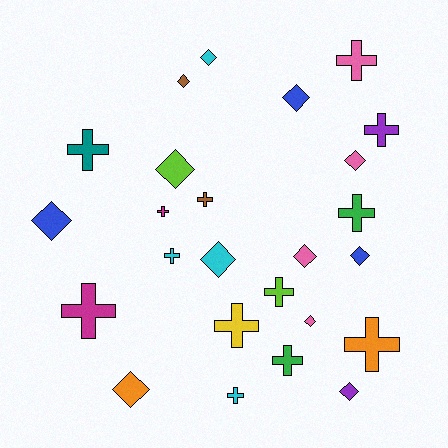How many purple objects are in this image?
There are 2 purple objects.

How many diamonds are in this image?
There are 12 diamonds.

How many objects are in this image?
There are 25 objects.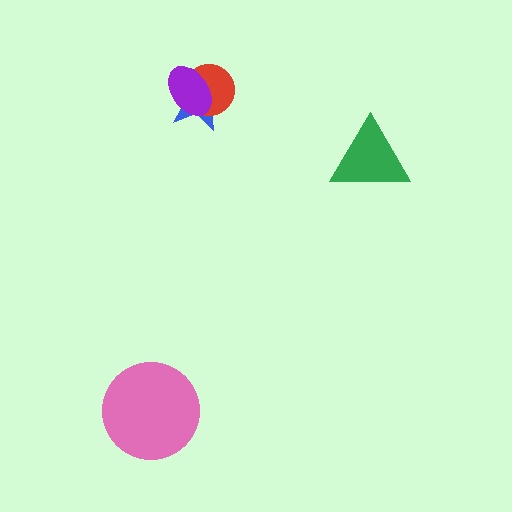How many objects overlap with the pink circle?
0 objects overlap with the pink circle.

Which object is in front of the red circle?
The purple ellipse is in front of the red circle.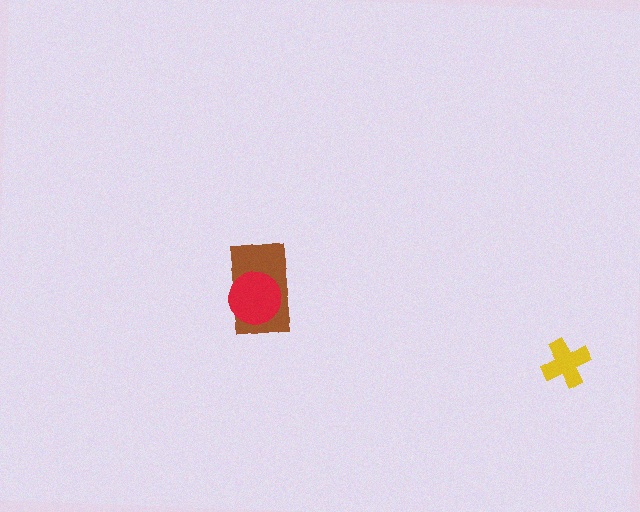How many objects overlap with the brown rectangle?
1 object overlaps with the brown rectangle.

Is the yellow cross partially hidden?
No, no other shape covers it.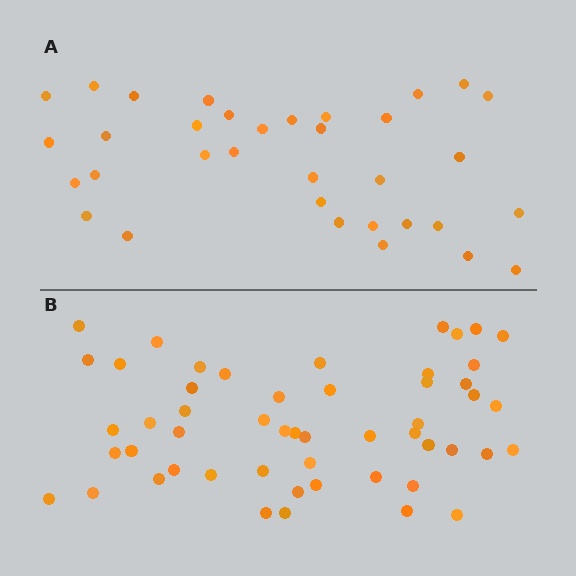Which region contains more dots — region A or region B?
Region B (the bottom region) has more dots.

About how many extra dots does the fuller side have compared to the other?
Region B has approximately 20 more dots than region A.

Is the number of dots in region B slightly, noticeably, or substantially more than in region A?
Region B has substantially more. The ratio is roughly 1.5 to 1.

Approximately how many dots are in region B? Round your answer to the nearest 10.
About 50 dots. (The exact count is 52, which rounds to 50.)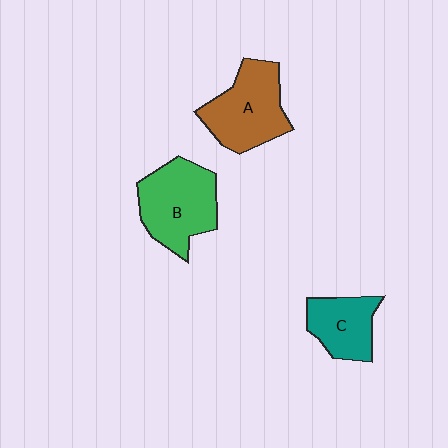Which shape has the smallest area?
Shape C (teal).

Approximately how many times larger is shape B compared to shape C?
Approximately 1.5 times.